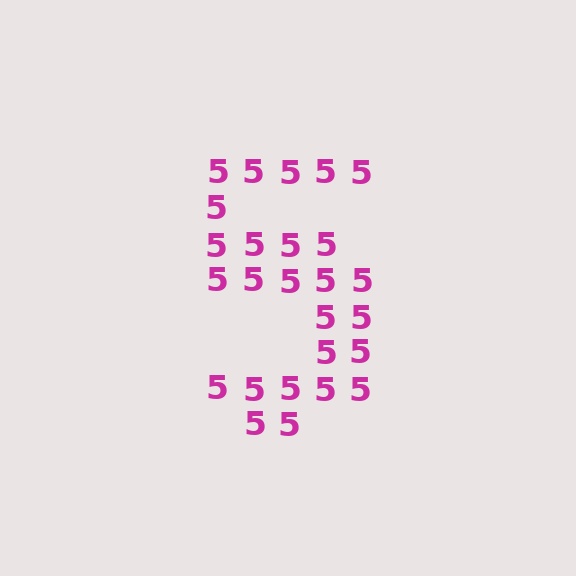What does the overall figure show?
The overall figure shows the digit 5.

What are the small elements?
The small elements are digit 5's.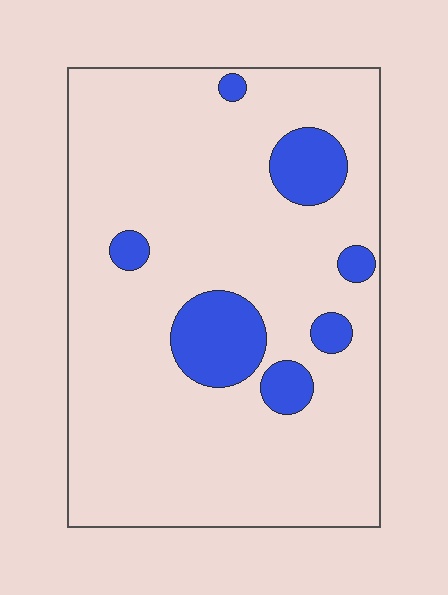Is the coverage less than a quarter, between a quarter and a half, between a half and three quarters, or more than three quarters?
Less than a quarter.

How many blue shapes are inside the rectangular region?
7.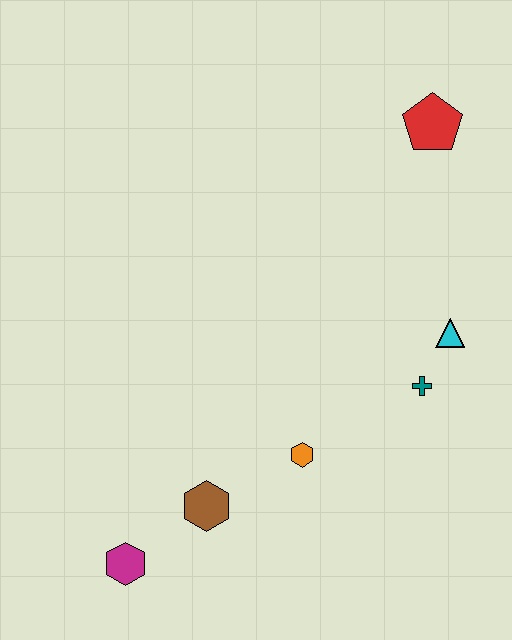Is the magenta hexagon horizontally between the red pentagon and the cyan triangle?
No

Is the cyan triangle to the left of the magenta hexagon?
No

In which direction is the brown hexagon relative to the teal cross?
The brown hexagon is to the left of the teal cross.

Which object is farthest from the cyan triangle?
The magenta hexagon is farthest from the cyan triangle.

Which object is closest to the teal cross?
The cyan triangle is closest to the teal cross.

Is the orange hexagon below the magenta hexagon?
No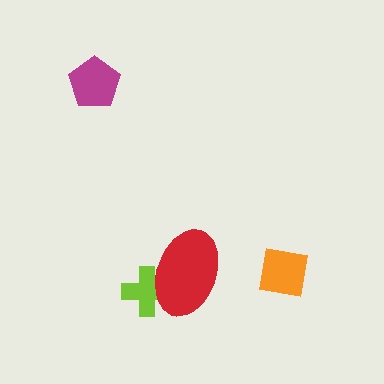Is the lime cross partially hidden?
Yes, it is partially covered by another shape.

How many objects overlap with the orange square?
0 objects overlap with the orange square.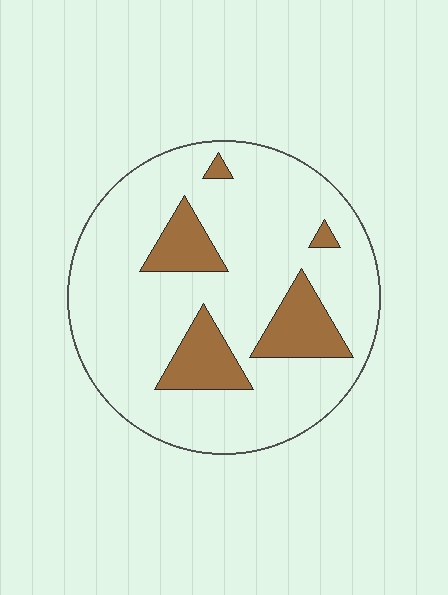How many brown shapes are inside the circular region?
5.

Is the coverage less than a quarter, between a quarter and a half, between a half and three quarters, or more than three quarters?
Less than a quarter.